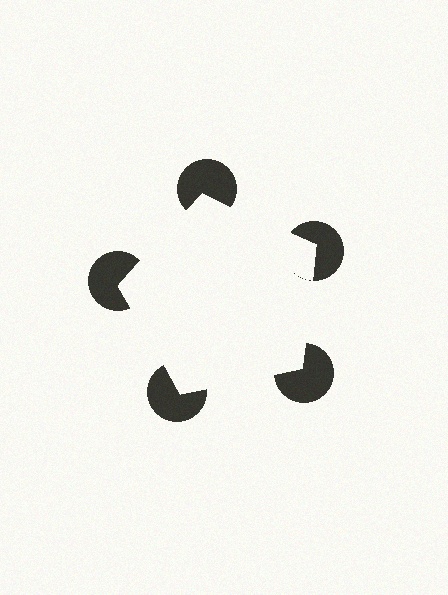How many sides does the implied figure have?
5 sides.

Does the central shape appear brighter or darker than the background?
It typically appears slightly brighter than the background, even though no actual brightness change is drawn.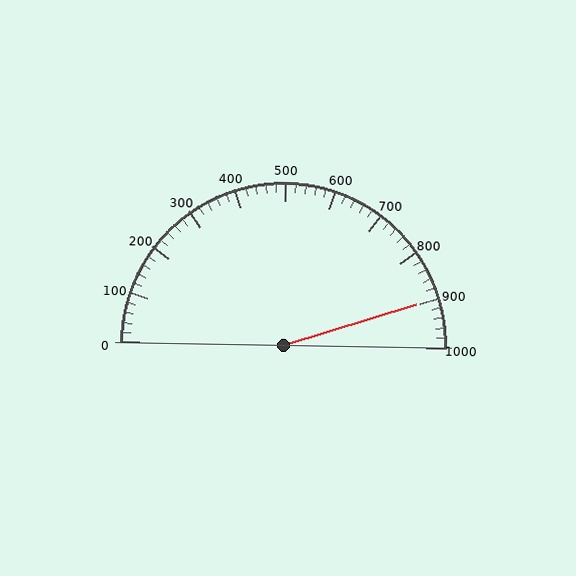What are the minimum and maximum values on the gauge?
The gauge ranges from 0 to 1000.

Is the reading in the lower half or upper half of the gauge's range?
The reading is in the upper half of the range (0 to 1000).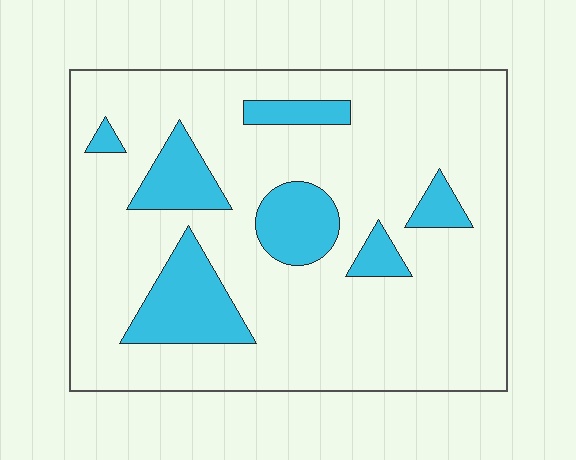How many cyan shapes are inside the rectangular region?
7.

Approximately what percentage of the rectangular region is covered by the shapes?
Approximately 20%.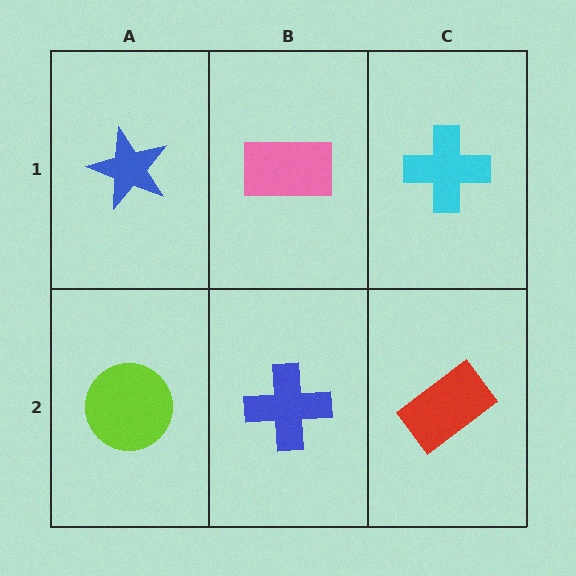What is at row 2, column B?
A blue cross.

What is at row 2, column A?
A lime circle.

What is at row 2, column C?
A red rectangle.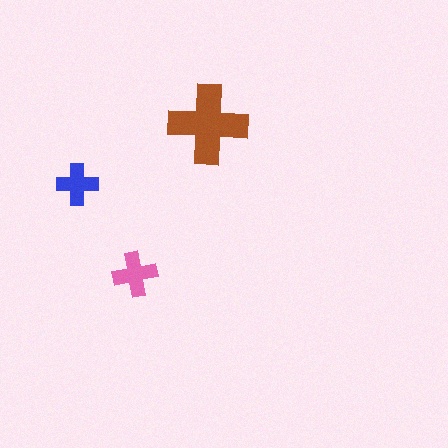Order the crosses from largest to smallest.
the brown one, the pink one, the blue one.